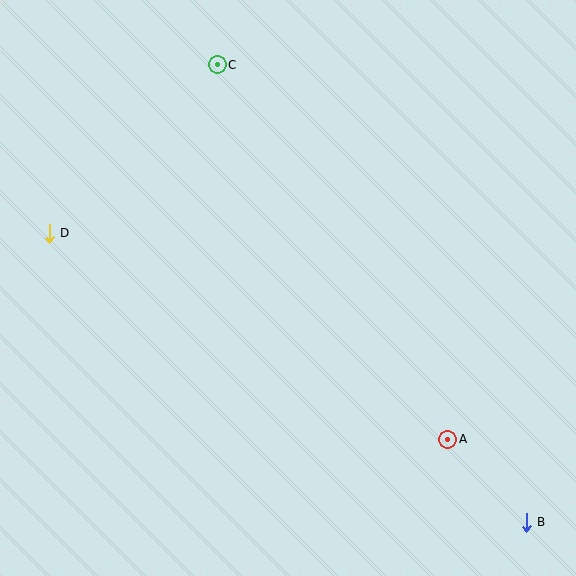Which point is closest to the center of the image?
Point A at (448, 439) is closest to the center.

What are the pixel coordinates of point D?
Point D is at (49, 233).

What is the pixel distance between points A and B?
The distance between A and B is 115 pixels.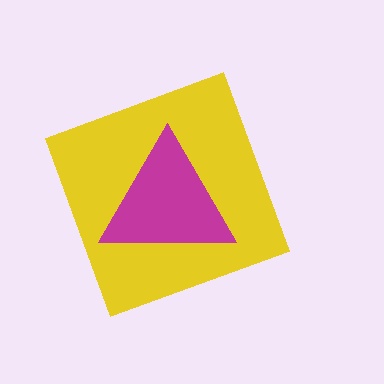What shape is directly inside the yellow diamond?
The magenta triangle.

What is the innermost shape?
The magenta triangle.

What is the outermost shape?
The yellow diamond.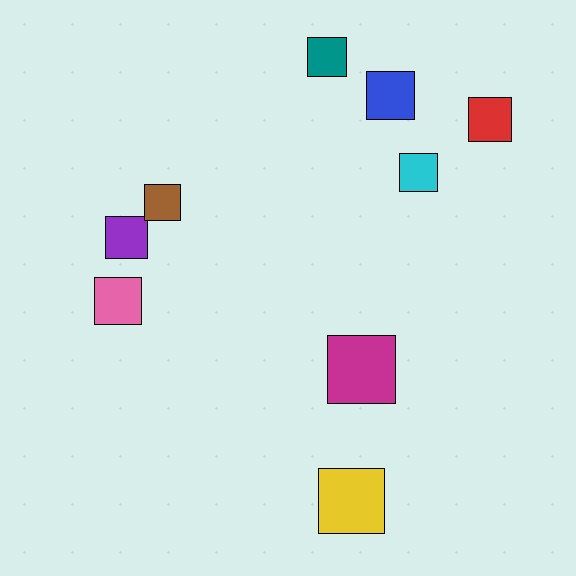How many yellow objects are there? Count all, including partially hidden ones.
There is 1 yellow object.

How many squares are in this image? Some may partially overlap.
There are 9 squares.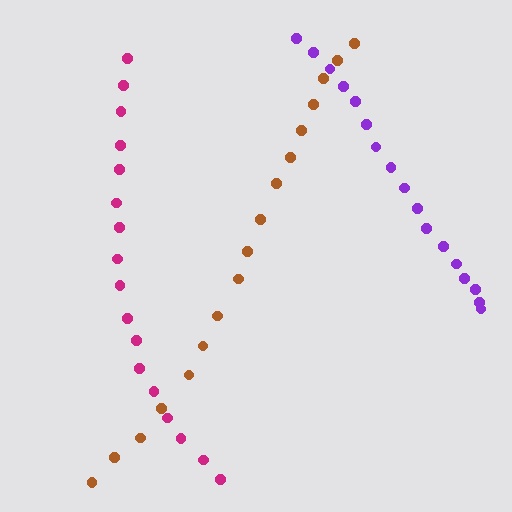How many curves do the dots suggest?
There are 3 distinct paths.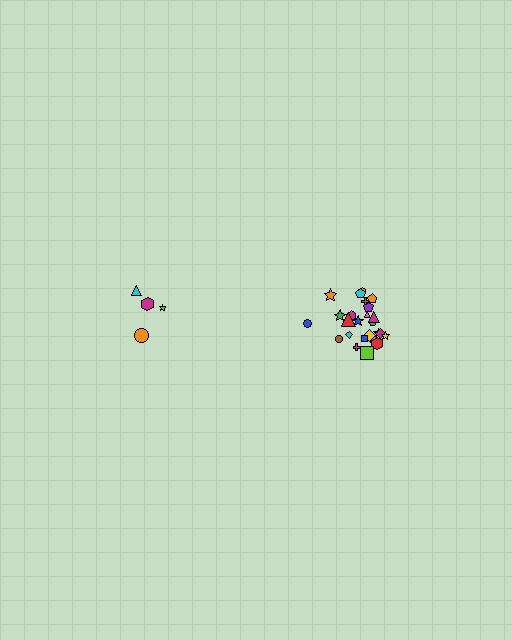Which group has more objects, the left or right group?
The right group.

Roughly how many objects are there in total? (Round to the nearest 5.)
Roughly 30 objects in total.